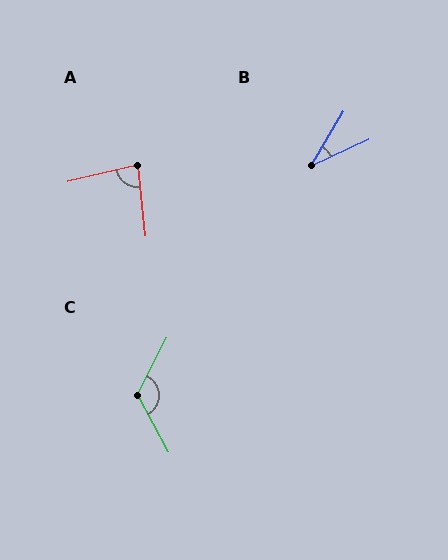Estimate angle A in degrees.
Approximately 82 degrees.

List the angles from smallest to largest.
B (34°), A (82°), C (125°).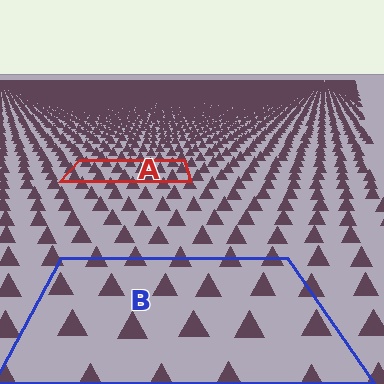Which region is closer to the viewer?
Region B is closer. The texture elements there are larger and more spread out.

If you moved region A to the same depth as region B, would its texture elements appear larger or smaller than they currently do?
They would appear larger. At a closer depth, the same texture elements are projected at a bigger on-screen size.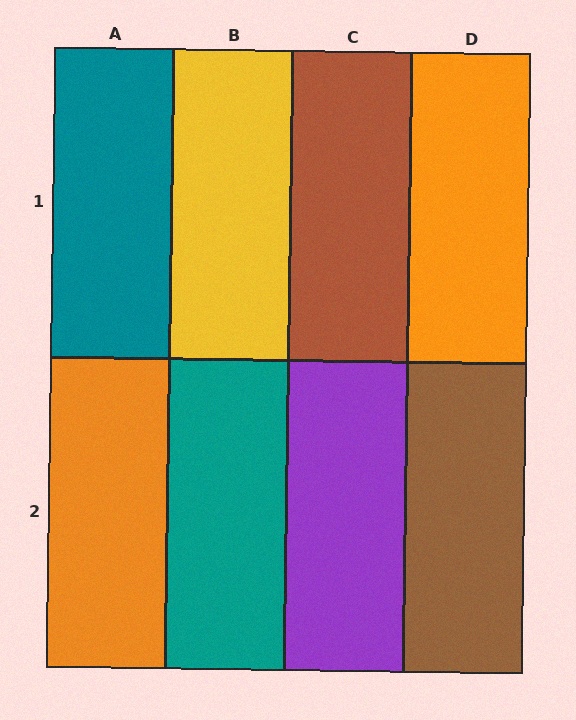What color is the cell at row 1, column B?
Yellow.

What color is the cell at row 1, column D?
Orange.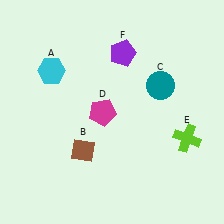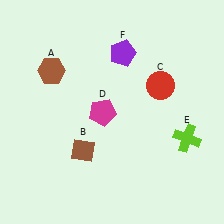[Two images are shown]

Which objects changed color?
A changed from cyan to brown. C changed from teal to red.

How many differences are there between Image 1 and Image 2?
There are 2 differences between the two images.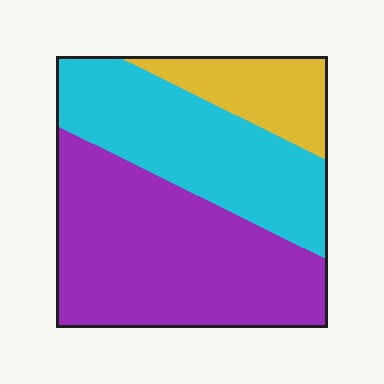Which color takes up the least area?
Yellow, at roughly 15%.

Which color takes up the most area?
Purple, at roughly 50%.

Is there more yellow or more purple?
Purple.